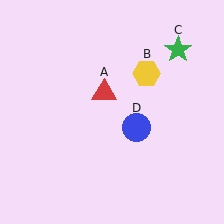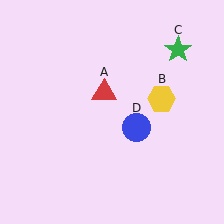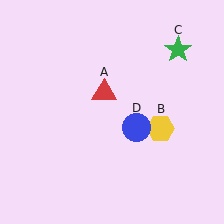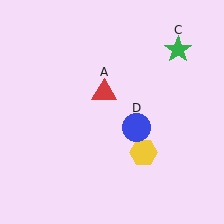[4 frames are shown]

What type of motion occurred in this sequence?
The yellow hexagon (object B) rotated clockwise around the center of the scene.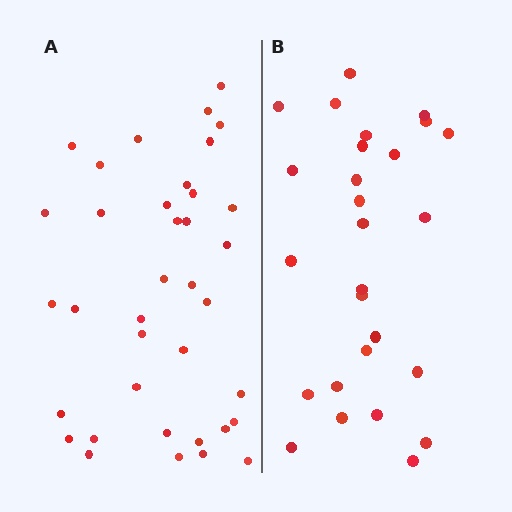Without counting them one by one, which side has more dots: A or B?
Region A (the left region) has more dots.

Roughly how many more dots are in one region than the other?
Region A has roughly 10 or so more dots than region B.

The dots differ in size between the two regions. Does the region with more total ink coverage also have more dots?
No. Region B has more total ink coverage because its dots are larger, but region A actually contains more individual dots. Total area can be misleading — the number of items is what matters here.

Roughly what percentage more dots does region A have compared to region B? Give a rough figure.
About 35% more.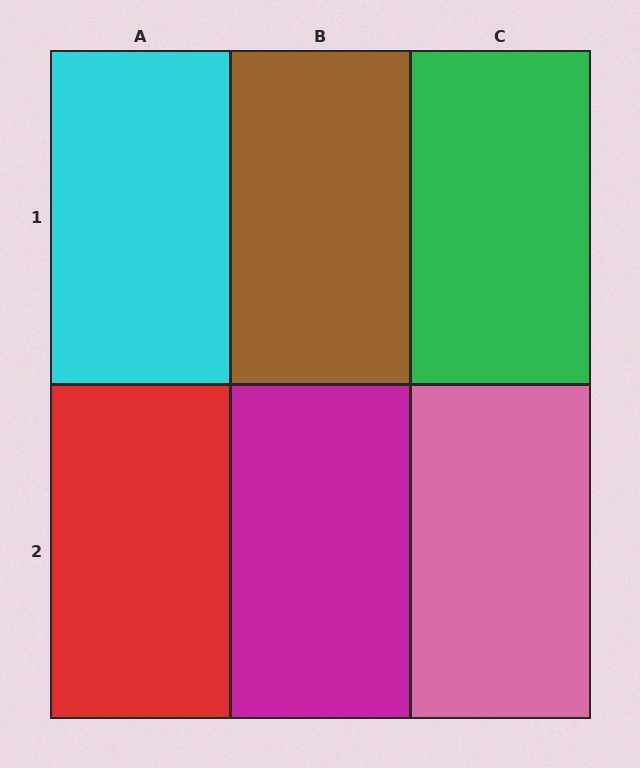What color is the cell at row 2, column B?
Magenta.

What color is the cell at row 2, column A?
Red.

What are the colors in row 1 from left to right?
Cyan, brown, green.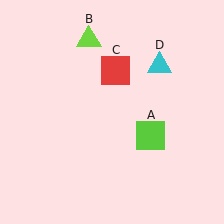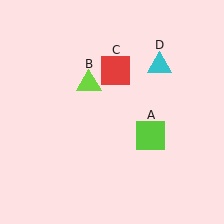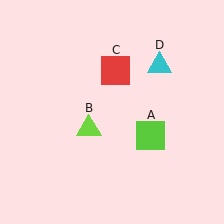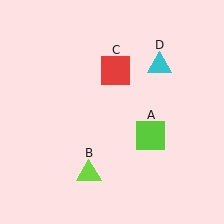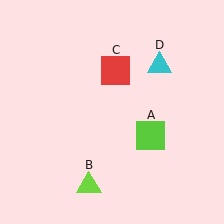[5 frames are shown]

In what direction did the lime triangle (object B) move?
The lime triangle (object B) moved down.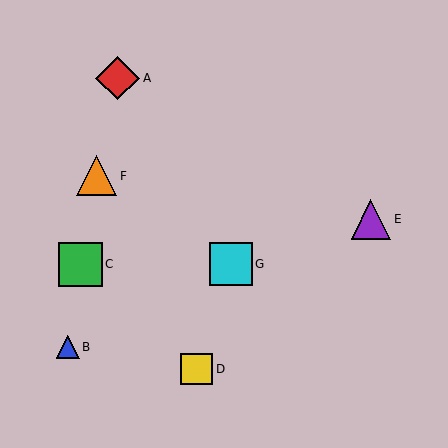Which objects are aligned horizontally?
Objects C, G are aligned horizontally.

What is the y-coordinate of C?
Object C is at y≈264.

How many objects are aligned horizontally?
2 objects (C, G) are aligned horizontally.